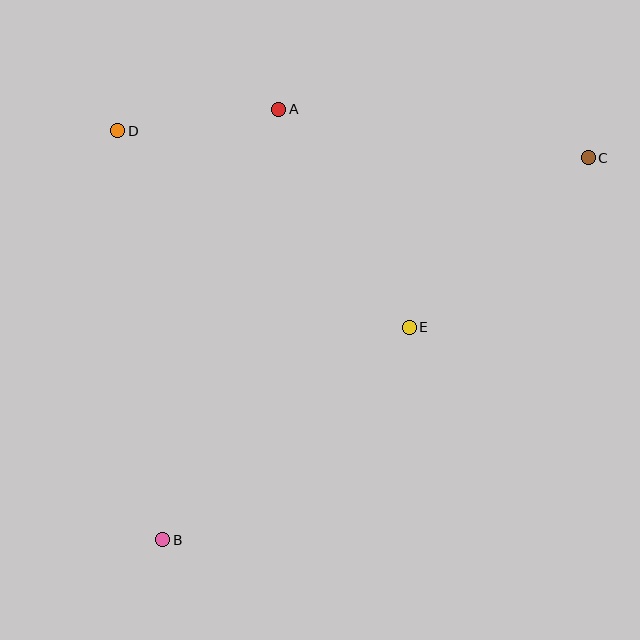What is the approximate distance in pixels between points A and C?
The distance between A and C is approximately 313 pixels.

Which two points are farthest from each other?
Points B and C are farthest from each other.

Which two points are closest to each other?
Points A and D are closest to each other.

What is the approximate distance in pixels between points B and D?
The distance between B and D is approximately 412 pixels.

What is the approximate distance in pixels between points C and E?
The distance between C and E is approximately 246 pixels.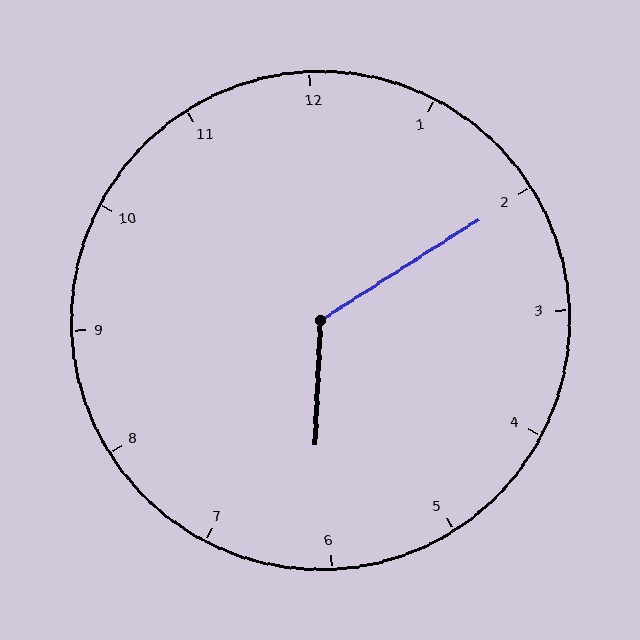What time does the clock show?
6:10.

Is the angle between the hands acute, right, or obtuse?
It is obtuse.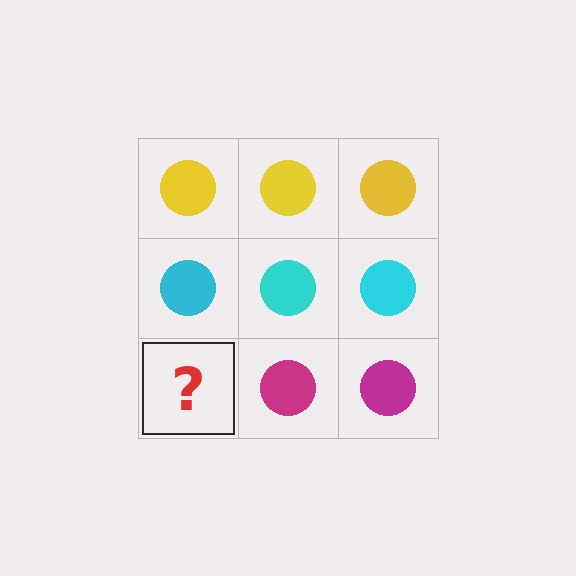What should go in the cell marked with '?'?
The missing cell should contain a magenta circle.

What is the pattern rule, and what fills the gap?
The rule is that each row has a consistent color. The gap should be filled with a magenta circle.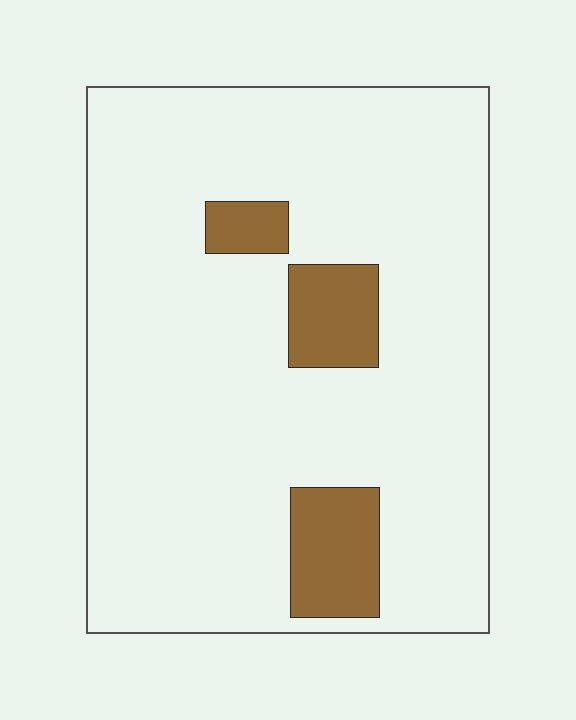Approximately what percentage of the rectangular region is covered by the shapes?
Approximately 10%.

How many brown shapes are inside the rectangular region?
3.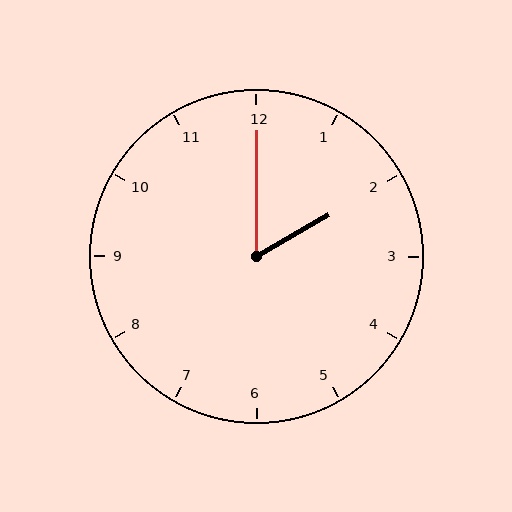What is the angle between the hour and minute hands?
Approximately 60 degrees.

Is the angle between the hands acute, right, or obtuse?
It is acute.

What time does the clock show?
2:00.